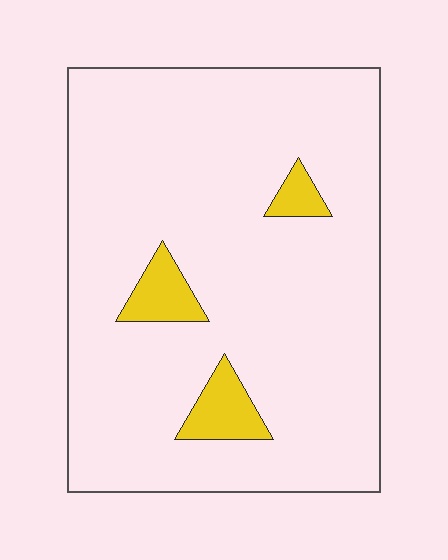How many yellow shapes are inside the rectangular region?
3.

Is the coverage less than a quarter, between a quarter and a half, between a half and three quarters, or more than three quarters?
Less than a quarter.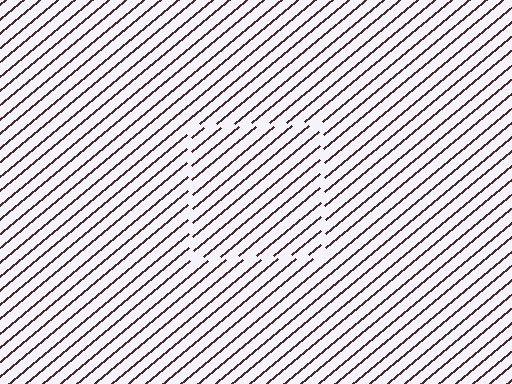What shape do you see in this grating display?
An illusory square. The interior of the shape contains the same grating, shifted by half a period — the contour is defined by the phase discontinuity where line-ends from the inner and outer gratings abut.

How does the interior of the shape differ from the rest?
The interior of the shape contains the same grating, shifted by half a period — the contour is defined by the phase discontinuity where line-ends from the inner and outer gratings abut.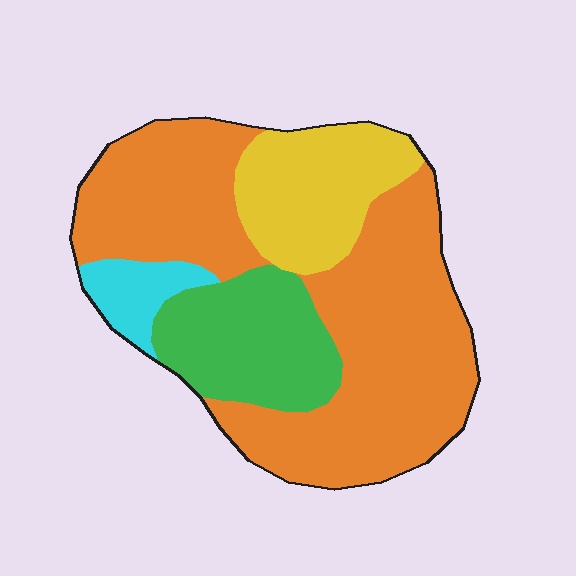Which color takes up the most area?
Orange, at roughly 60%.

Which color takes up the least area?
Cyan, at roughly 5%.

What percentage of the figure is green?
Green takes up about one sixth (1/6) of the figure.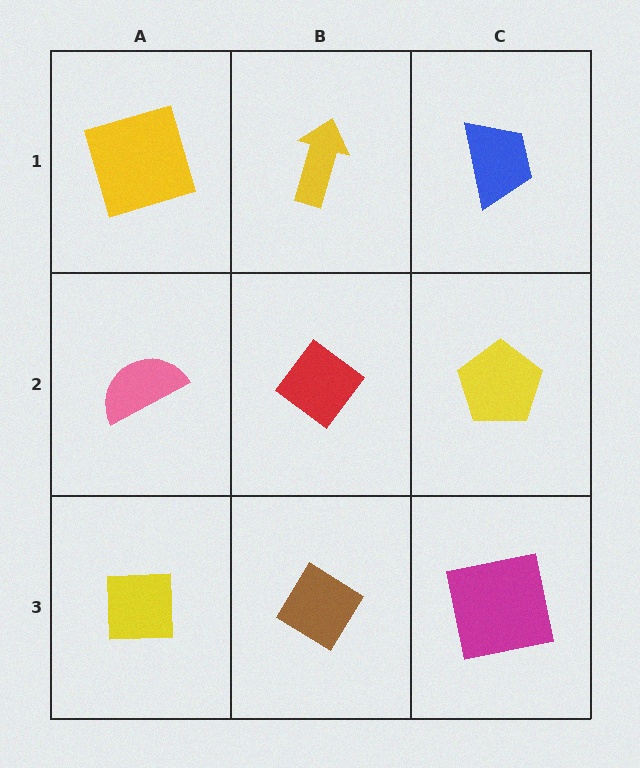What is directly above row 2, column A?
A yellow square.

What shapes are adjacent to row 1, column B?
A red diamond (row 2, column B), a yellow square (row 1, column A), a blue trapezoid (row 1, column C).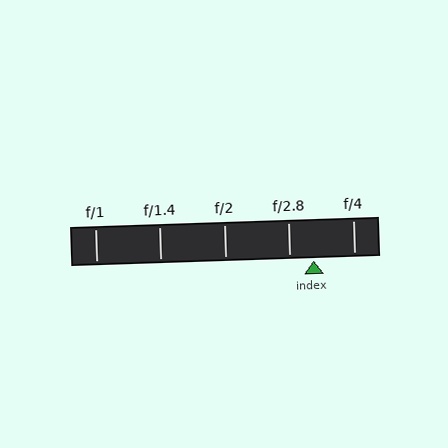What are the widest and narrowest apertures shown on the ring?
The widest aperture shown is f/1 and the narrowest is f/4.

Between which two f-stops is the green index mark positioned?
The index mark is between f/2.8 and f/4.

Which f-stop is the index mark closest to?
The index mark is closest to f/2.8.